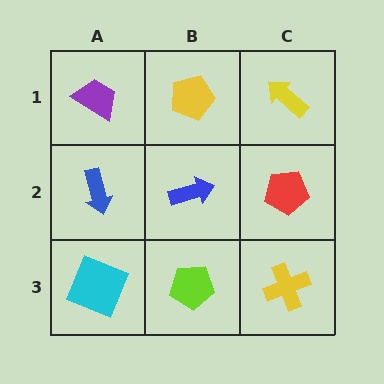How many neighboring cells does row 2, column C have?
3.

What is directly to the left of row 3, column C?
A lime pentagon.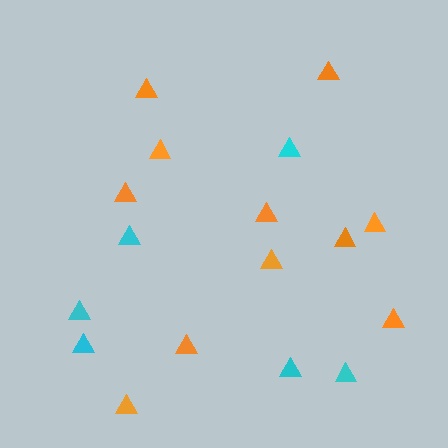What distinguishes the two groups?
There are 2 groups: one group of orange triangles (11) and one group of cyan triangles (6).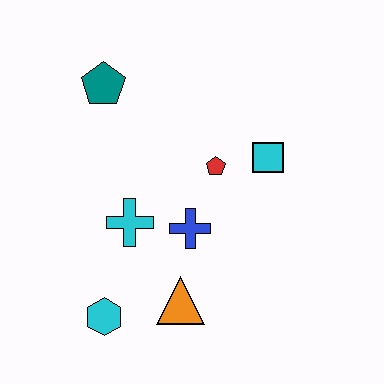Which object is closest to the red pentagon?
The cyan square is closest to the red pentagon.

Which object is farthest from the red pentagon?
The cyan hexagon is farthest from the red pentagon.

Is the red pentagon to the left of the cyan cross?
No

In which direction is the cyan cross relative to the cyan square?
The cyan cross is to the left of the cyan square.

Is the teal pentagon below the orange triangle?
No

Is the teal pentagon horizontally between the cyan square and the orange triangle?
No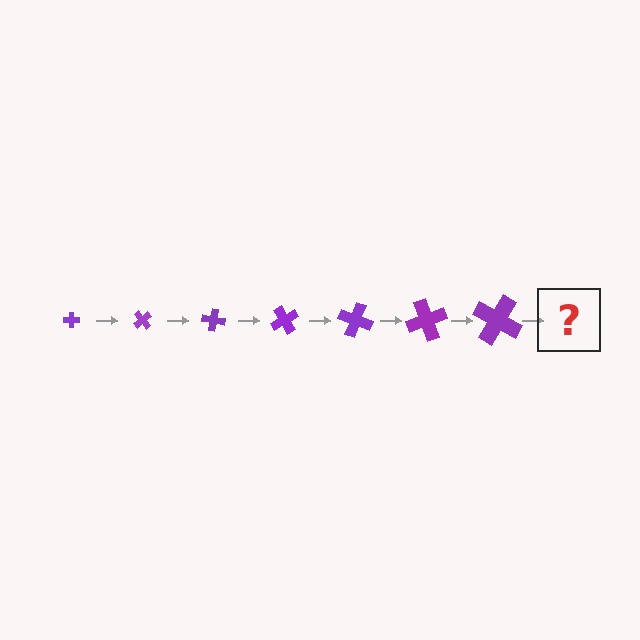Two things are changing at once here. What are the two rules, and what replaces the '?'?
The two rules are that the cross grows larger each step and it rotates 50 degrees each step. The '?' should be a cross, larger than the previous one and rotated 350 degrees from the start.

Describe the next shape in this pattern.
It should be a cross, larger than the previous one and rotated 350 degrees from the start.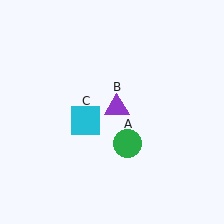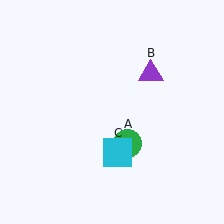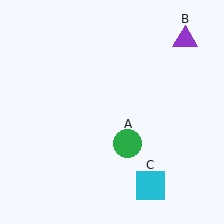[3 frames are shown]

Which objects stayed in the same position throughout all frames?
Green circle (object A) remained stationary.